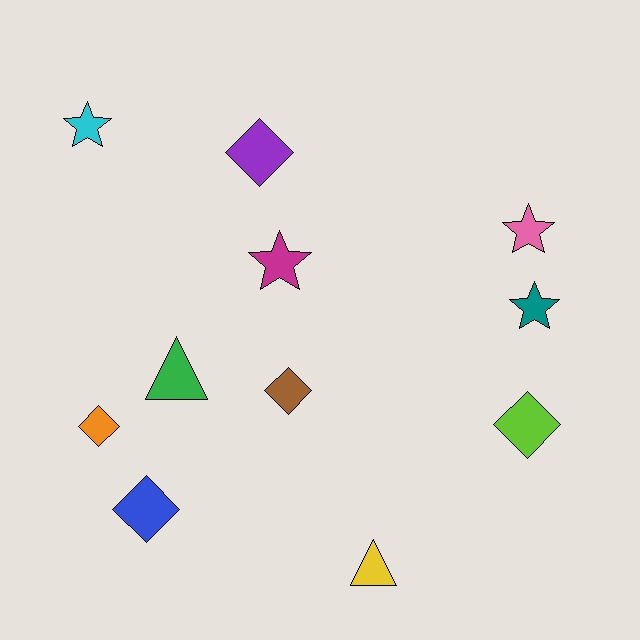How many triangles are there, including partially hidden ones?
There are 2 triangles.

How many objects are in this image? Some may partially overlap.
There are 11 objects.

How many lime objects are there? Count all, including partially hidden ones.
There is 1 lime object.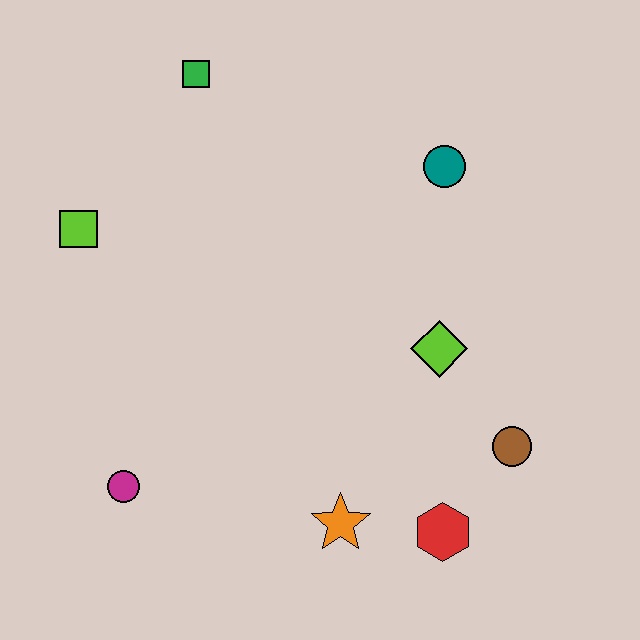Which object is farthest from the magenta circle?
The teal circle is farthest from the magenta circle.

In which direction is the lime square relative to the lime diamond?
The lime square is to the left of the lime diamond.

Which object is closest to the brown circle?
The red hexagon is closest to the brown circle.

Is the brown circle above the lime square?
No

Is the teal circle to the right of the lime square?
Yes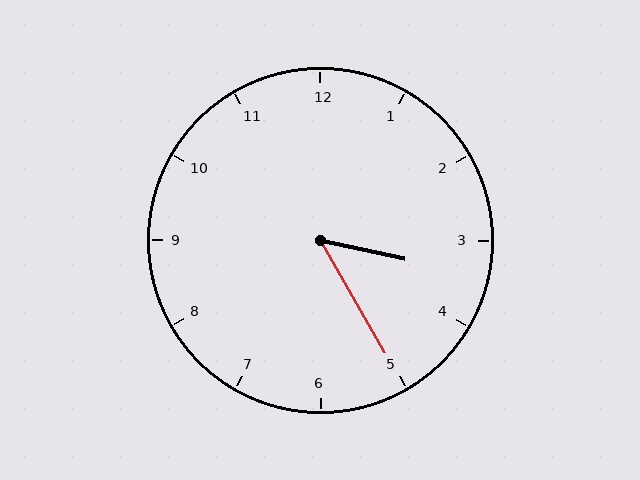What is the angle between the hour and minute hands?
Approximately 48 degrees.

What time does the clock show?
3:25.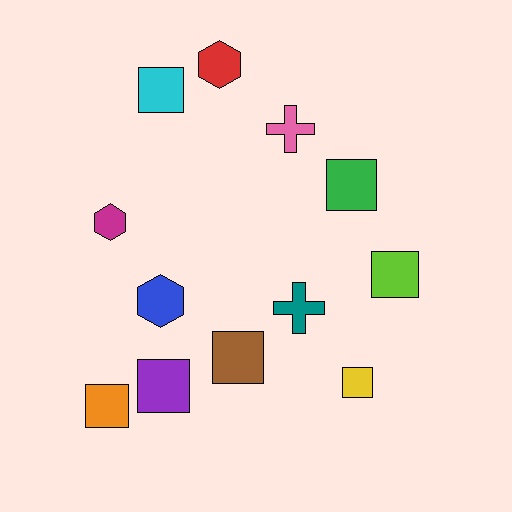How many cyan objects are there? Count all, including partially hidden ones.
There is 1 cyan object.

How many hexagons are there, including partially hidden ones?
There are 3 hexagons.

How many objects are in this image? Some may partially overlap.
There are 12 objects.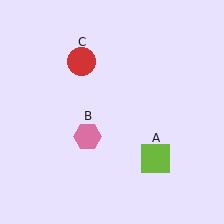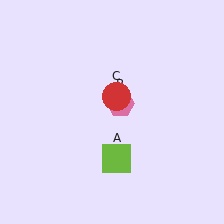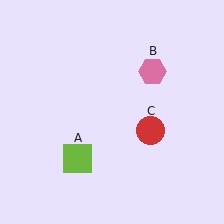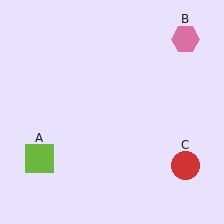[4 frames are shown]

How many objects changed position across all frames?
3 objects changed position: lime square (object A), pink hexagon (object B), red circle (object C).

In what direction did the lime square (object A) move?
The lime square (object A) moved left.